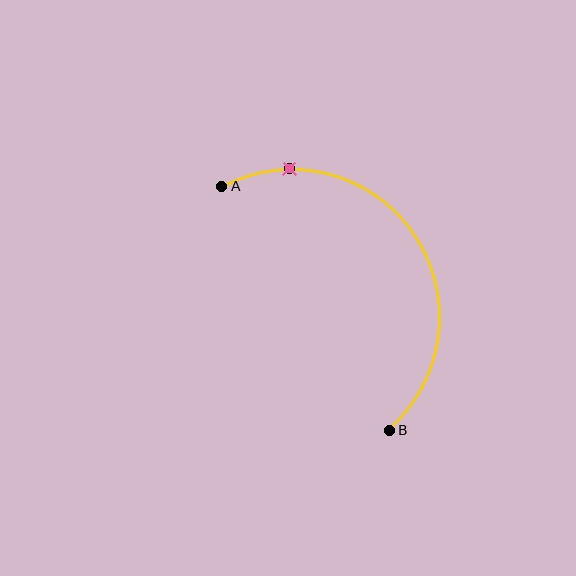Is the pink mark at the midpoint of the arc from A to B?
No. The pink mark lies on the arc but is closer to endpoint A. The arc midpoint would be at the point on the curve equidistant along the arc from both A and B.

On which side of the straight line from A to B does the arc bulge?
The arc bulges above and to the right of the straight line connecting A and B.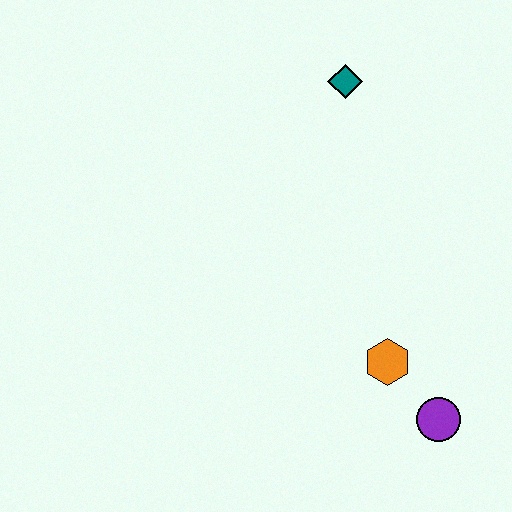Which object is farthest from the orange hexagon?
The teal diamond is farthest from the orange hexagon.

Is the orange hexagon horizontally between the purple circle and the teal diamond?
Yes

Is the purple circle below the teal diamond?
Yes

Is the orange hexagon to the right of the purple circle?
No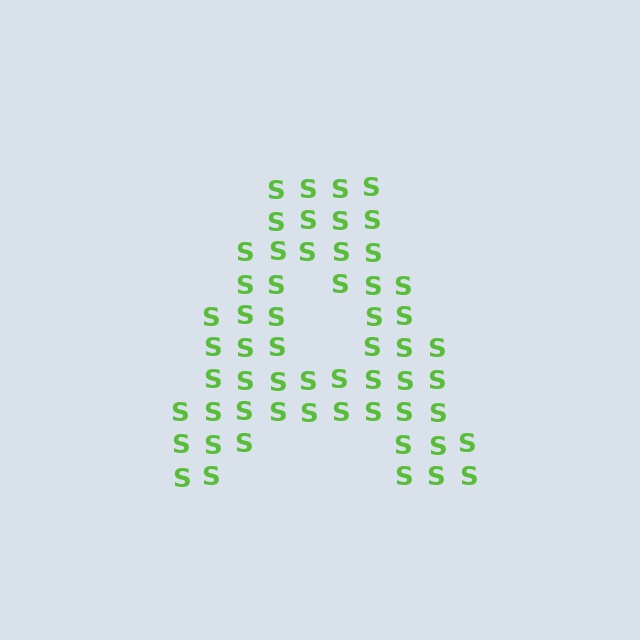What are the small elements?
The small elements are letter S's.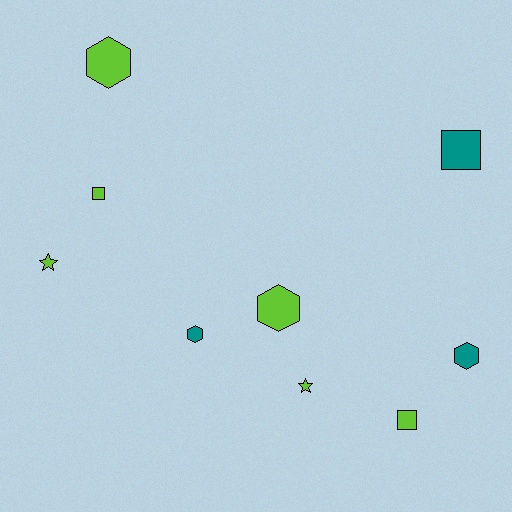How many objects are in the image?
There are 9 objects.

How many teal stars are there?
There are no teal stars.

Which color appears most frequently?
Lime, with 6 objects.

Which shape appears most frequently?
Hexagon, with 4 objects.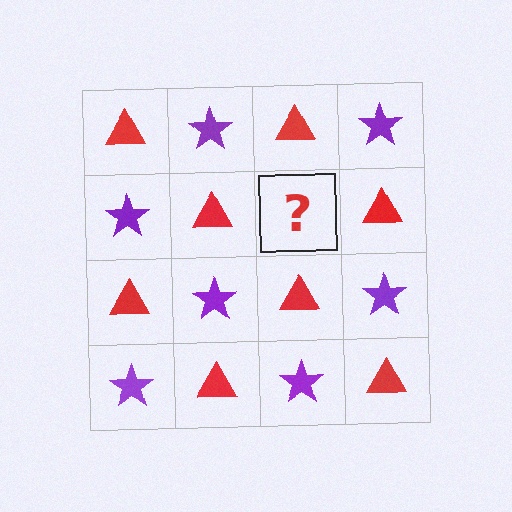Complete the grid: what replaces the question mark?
The question mark should be replaced with a purple star.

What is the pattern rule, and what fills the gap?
The rule is that it alternates red triangle and purple star in a checkerboard pattern. The gap should be filled with a purple star.